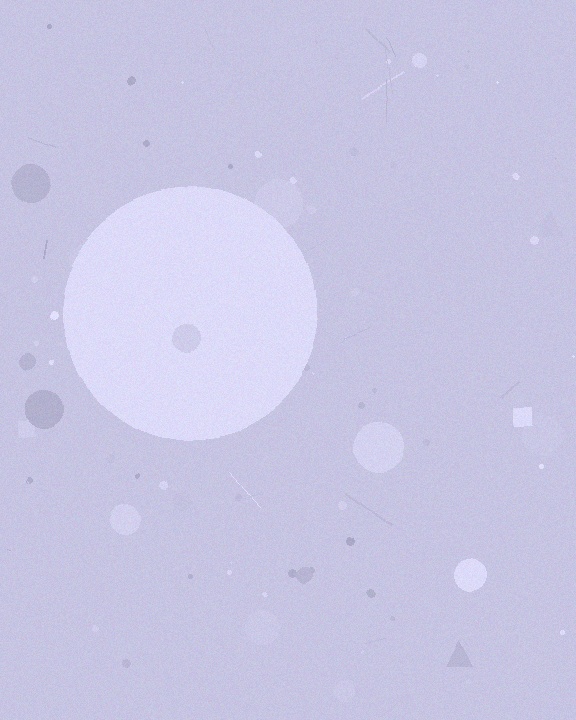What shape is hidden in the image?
A circle is hidden in the image.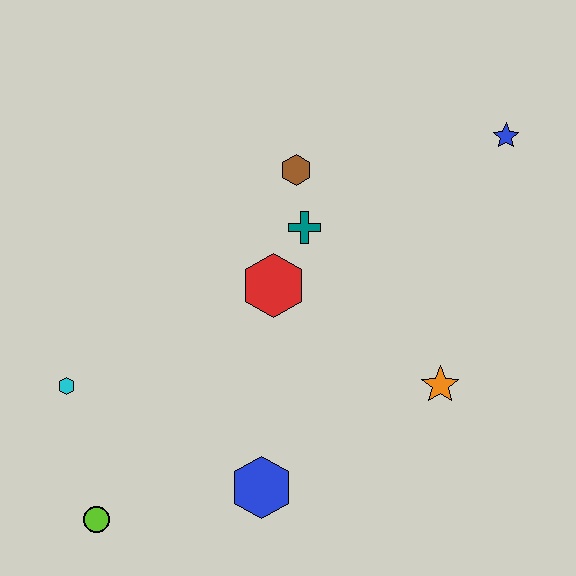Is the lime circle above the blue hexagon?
No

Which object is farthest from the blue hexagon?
The blue star is farthest from the blue hexagon.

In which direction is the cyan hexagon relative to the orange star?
The cyan hexagon is to the left of the orange star.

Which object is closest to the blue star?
The brown hexagon is closest to the blue star.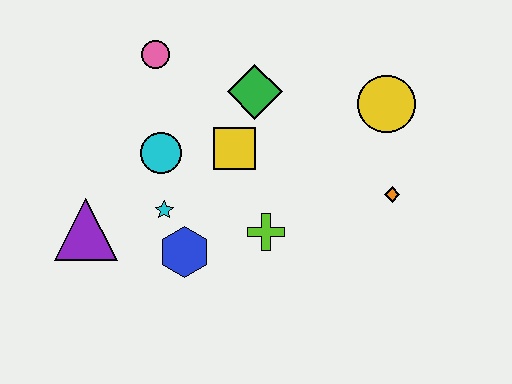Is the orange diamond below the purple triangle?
No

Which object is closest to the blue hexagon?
The cyan star is closest to the blue hexagon.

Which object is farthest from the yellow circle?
The purple triangle is farthest from the yellow circle.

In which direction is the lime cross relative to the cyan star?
The lime cross is to the right of the cyan star.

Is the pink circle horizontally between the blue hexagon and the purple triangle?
Yes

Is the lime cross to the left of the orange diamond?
Yes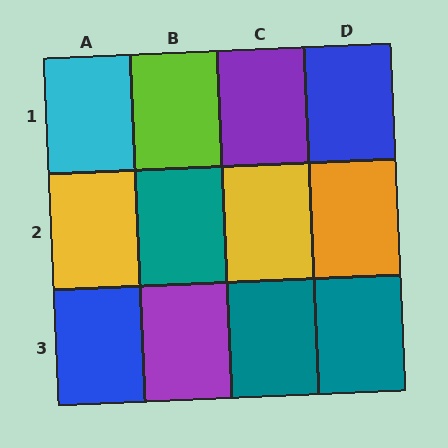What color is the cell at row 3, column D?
Teal.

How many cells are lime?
1 cell is lime.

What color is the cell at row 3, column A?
Blue.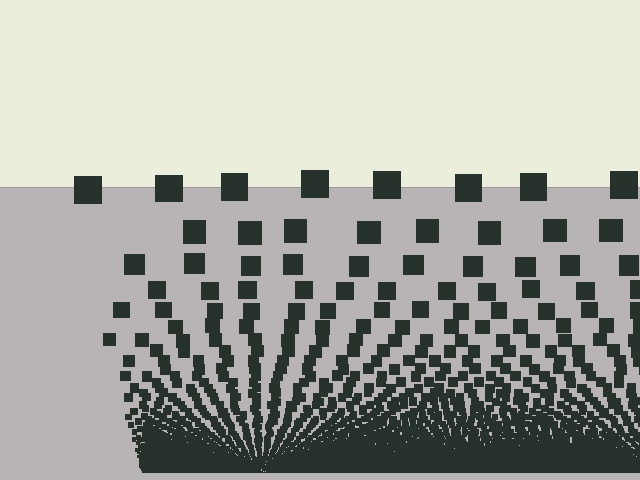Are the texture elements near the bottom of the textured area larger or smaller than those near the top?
Smaller. The gradient is inverted — elements near the bottom are smaller and denser.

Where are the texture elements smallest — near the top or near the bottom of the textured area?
Near the bottom.